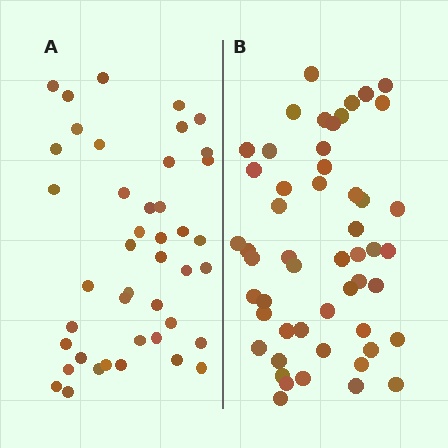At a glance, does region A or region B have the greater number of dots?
Region B (the right region) has more dots.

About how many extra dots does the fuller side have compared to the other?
Region B has roughly 8 or so more dots than region A.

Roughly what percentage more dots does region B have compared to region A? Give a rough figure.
About 20% more.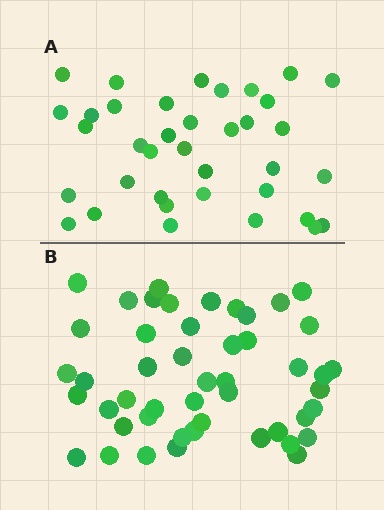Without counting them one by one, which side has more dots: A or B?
Region B (the bottom region) has more dots.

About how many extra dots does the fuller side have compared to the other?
Region B has roughly 12 or so more dots than region A.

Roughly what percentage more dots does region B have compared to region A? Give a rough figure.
About 30% more.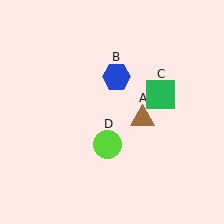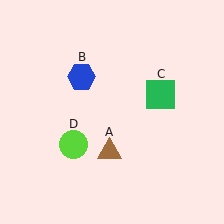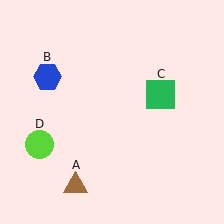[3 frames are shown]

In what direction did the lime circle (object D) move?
The lime circle (object D) moved left.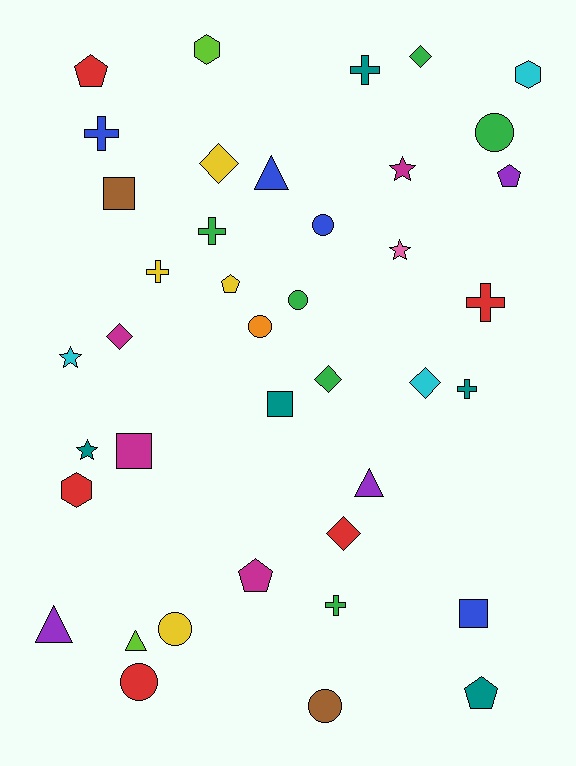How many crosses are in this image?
There are 7 crosses.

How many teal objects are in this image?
There are 5 teal objects.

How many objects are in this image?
There are 40 objects.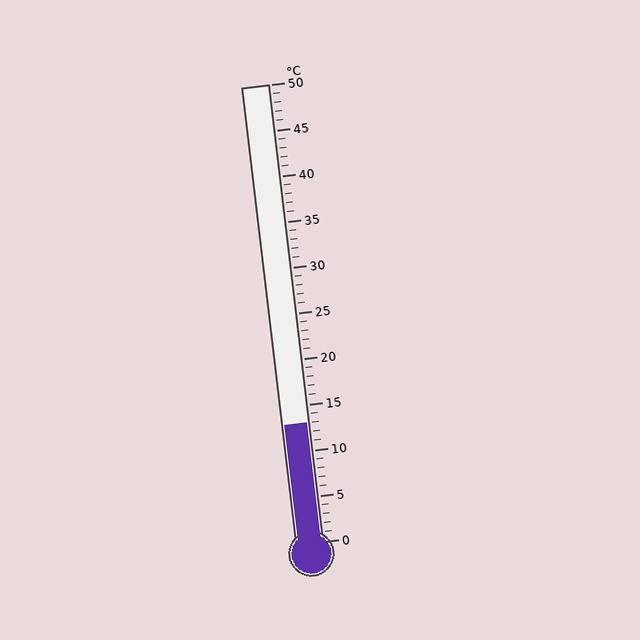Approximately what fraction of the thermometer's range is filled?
The thermometer is filled to approximately 25% of its range.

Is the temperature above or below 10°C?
The temperature is above 10°C.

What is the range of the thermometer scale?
The thermometer scale ranges from 0°C to 50°C.